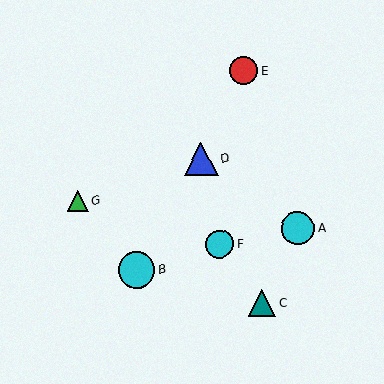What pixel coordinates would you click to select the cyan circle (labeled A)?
Click at (298, 228) to select the cyan circle A.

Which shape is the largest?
The cyan circle (labeled B) is the largest.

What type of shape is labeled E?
Shape E is a red circle.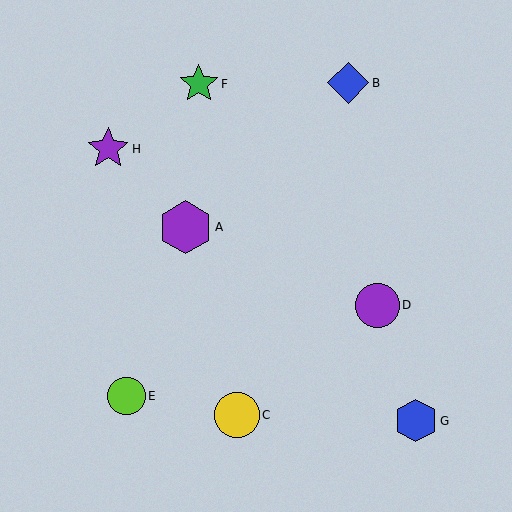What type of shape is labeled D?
Shape D is a purple circle.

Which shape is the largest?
The purple hexagon (labeled A) is the largest.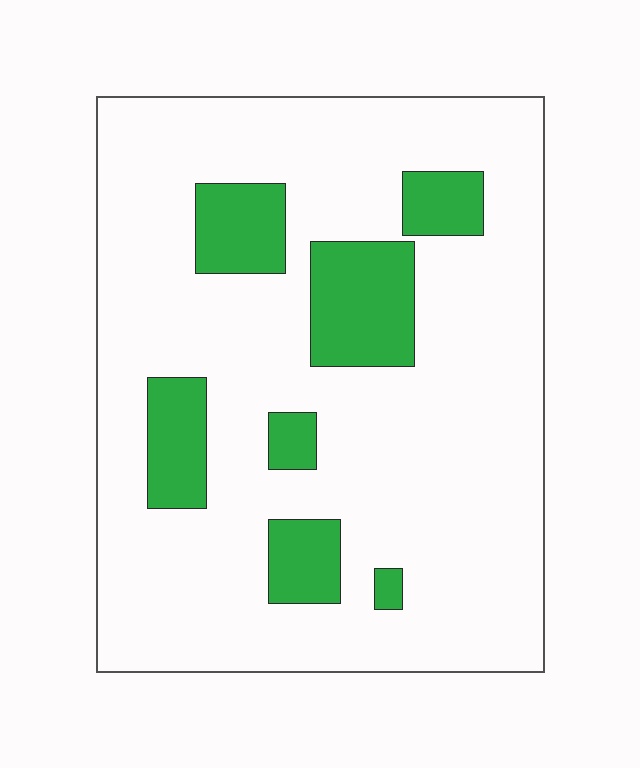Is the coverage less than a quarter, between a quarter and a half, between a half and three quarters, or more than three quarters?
Less than a quarter.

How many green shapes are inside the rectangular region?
7.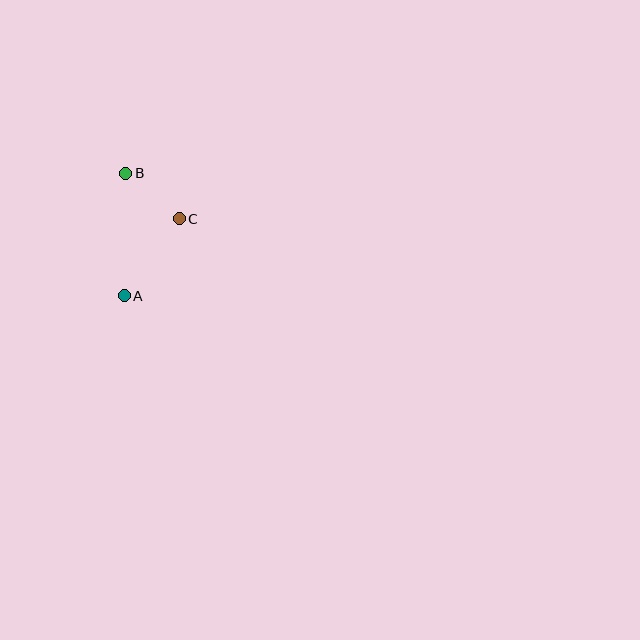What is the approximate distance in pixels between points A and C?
The distance between A and C is approximately 95 pixels.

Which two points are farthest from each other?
Points A and B are farthest from each other.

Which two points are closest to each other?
Points B and C are closest to each other.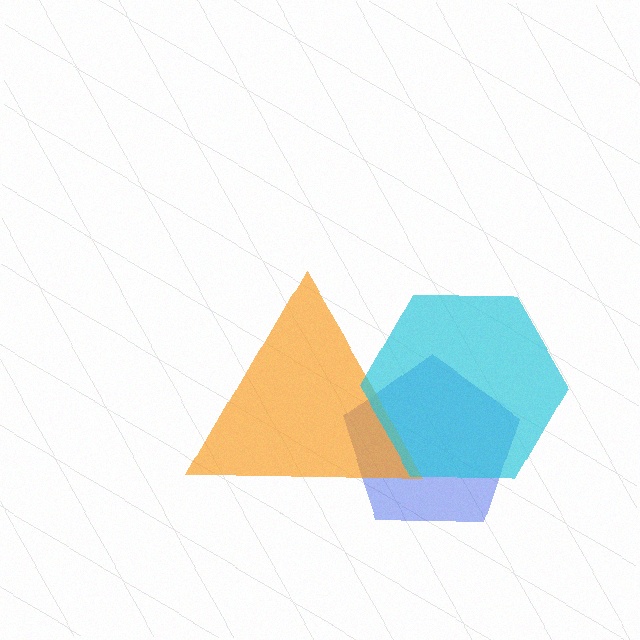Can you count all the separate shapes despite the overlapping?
Yes, there are 3 separate shapes.